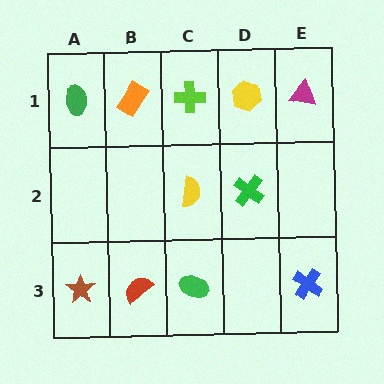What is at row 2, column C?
A yellow semicircle.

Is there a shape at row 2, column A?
No, that cell is empty.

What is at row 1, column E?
A magenta triangle.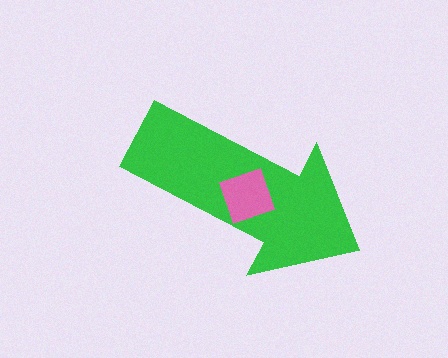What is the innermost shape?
The pink square.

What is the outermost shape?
The green arrow.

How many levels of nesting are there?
2.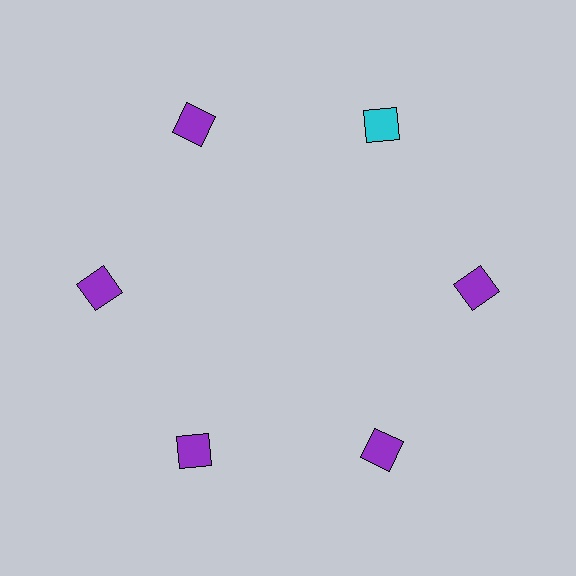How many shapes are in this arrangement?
There are 6 shapes arranged in a ring pattern.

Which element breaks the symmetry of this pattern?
The cyan square at roughly the 1 o'clock position breaks the symmetry. All other shapes are purple squares.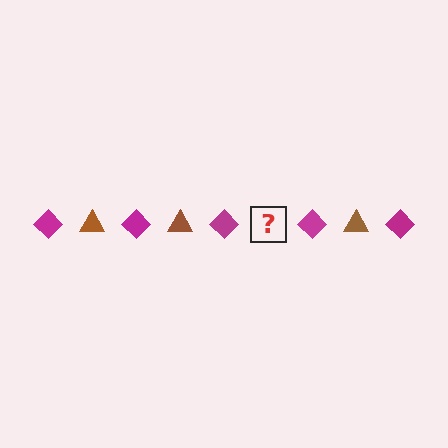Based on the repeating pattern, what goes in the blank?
The blank should be a brown triangle.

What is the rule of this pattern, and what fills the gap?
The rule is that the pattern alternates between magenta diamond and brown triangle. The gap should be filled with a brown triangle.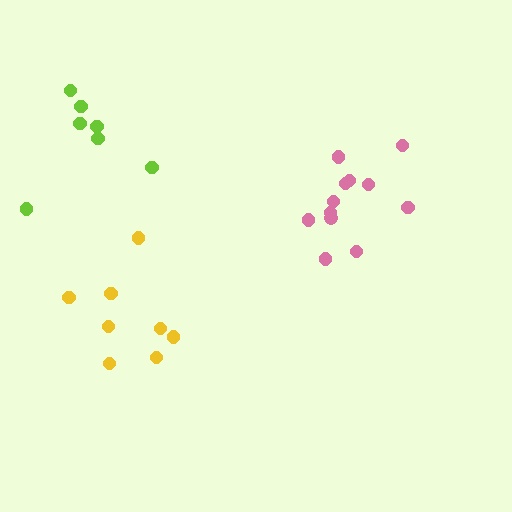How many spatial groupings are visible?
There are 3 spatial groupings.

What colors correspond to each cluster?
The clusters are colored: lime, yellow, pink.